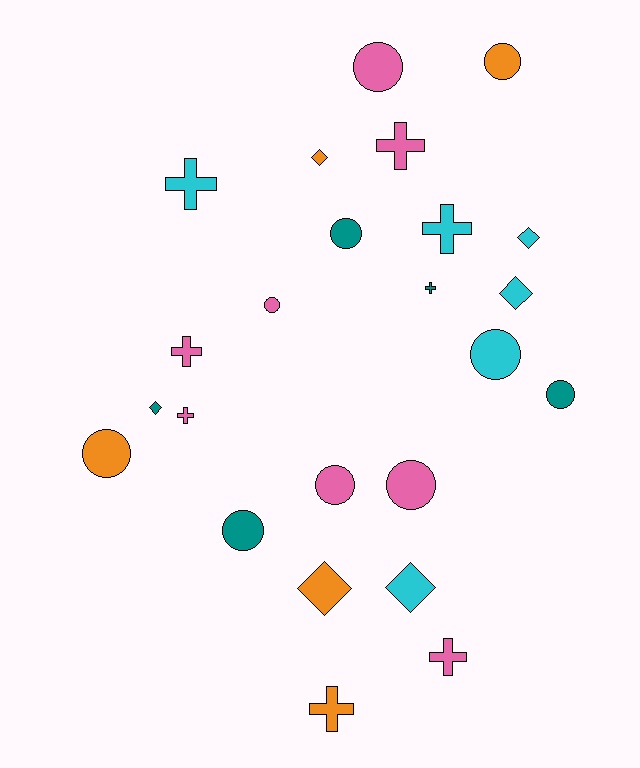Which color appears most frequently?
Pink, with 8 objects.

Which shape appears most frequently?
Circle, with 10 objects.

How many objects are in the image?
There are 24 objects.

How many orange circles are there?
There are 2 orange circles.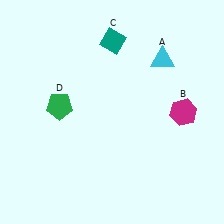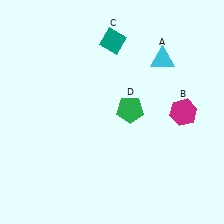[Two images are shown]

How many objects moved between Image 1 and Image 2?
1 object moved between the two images.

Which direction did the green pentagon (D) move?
The green pentagon (D) moved right.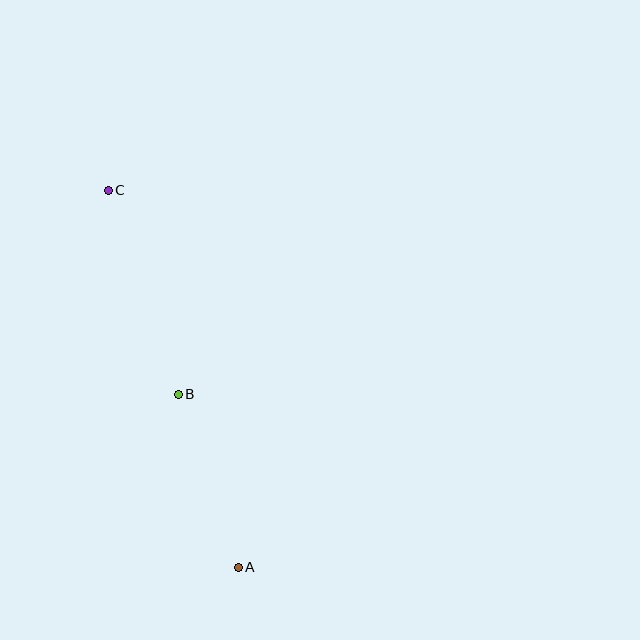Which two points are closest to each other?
Points A and B are closest to each other.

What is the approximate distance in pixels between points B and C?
The distance between B and C is approximately 216 pixels.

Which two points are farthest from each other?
Points A and C are farthest from each other.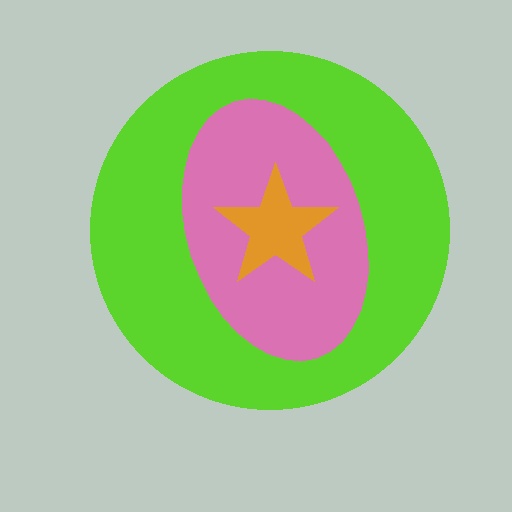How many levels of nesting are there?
3.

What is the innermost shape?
The orange star.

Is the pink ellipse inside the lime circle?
Yes.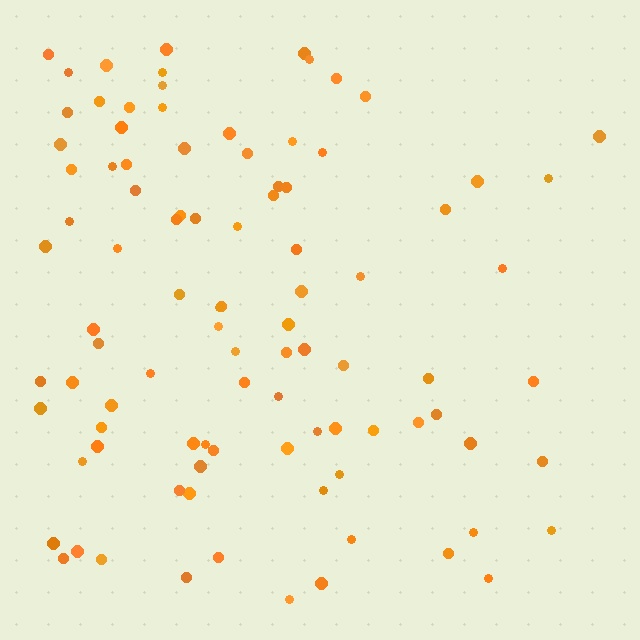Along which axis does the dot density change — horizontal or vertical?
Horizontal.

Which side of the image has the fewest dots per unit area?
The right.